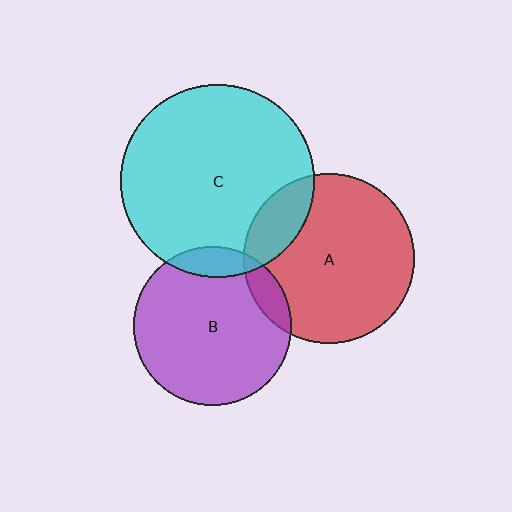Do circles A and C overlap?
Yes.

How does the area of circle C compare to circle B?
Approximately 1.5 times.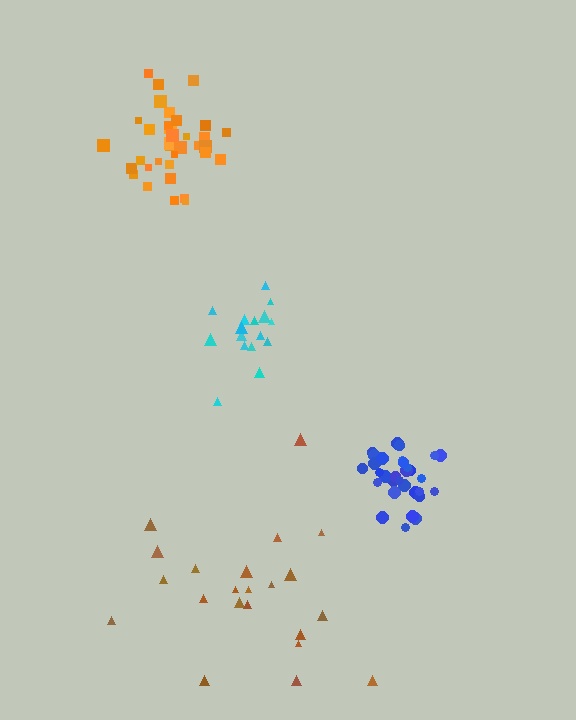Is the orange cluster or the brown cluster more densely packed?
Orange.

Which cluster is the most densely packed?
Blue.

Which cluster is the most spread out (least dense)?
Brown.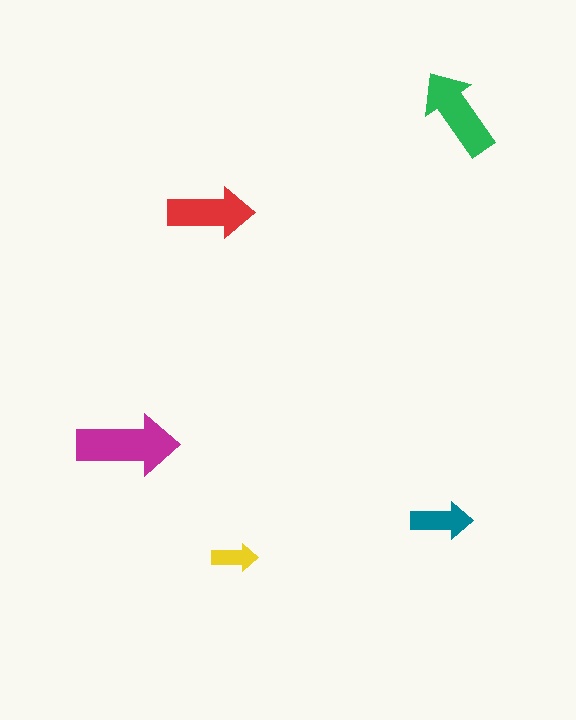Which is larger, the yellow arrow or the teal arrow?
The teal one.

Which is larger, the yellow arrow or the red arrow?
The red one.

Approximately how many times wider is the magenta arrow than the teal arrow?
About 1.5 times wider.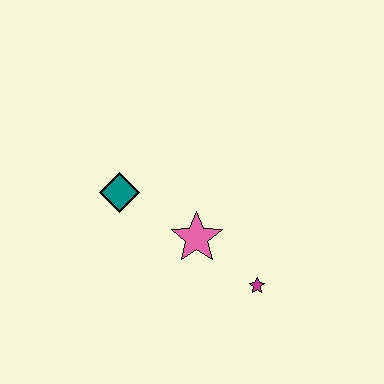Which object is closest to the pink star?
The magenta star is closest to the pink star.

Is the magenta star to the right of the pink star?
Yes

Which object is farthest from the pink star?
The teal diamond is farthest from the pink star.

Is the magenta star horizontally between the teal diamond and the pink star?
No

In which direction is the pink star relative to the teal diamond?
The pink star is to the right of the teal diamond.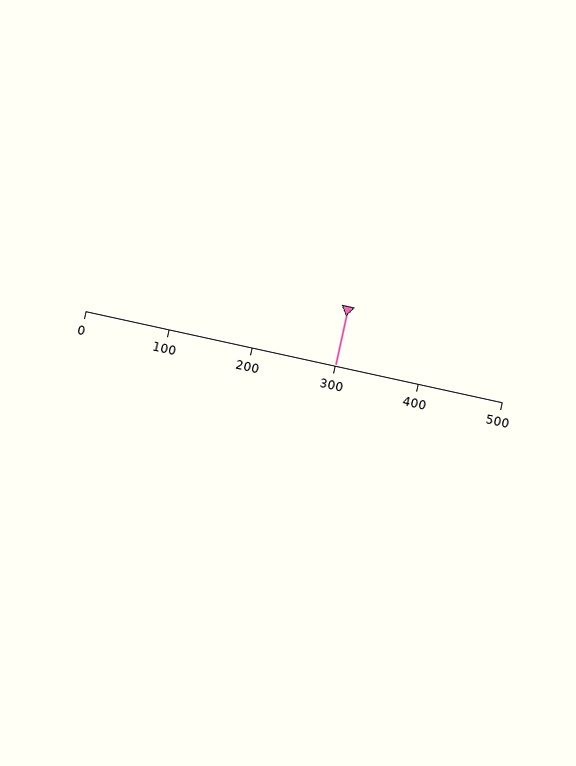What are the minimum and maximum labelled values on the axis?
The axis runs from 0 to 500.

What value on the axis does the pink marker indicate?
The marker indicates approximately 300.